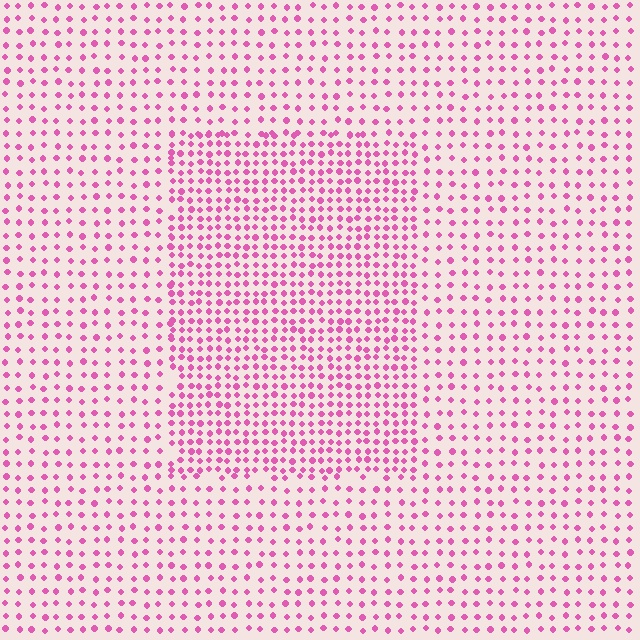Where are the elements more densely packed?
The elements are more densely packed inside the rectangle boundary.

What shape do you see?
I see a rectangle.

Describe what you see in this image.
The image contains small pink elements arranged at two different densities. A rectangle-shaped region is visible where the elements are more densely packed than the surrounding area.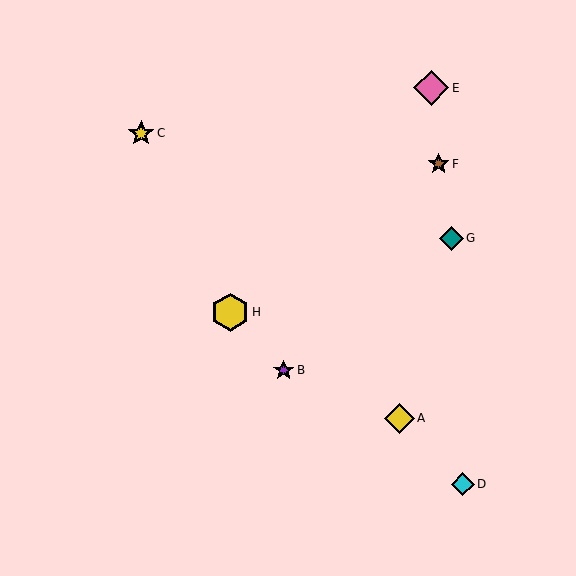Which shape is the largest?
The yellow hexagon (labeled H) is the largest.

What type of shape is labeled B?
Shape B is a purple star.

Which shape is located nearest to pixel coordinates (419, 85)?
The pink diamond (labeled E) at (431, 88) is nearest to that location.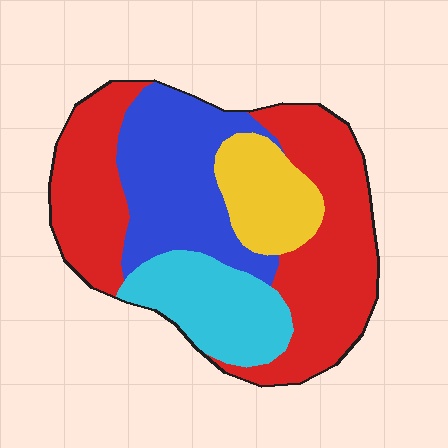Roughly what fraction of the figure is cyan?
Cyan covers about 15% of the figure.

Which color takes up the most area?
Red, at roughly 45%.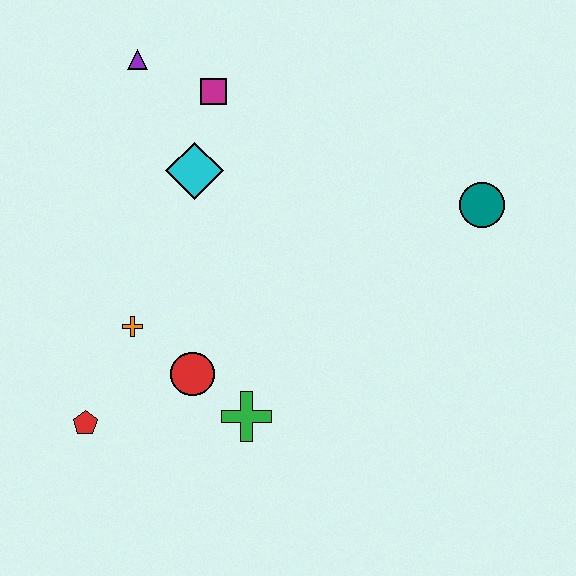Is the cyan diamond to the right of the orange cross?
Yes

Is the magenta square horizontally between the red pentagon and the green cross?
Yes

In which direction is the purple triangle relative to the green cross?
The purple triangle is above the green cross.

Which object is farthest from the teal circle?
The red pentagon is farthest from the teal circle.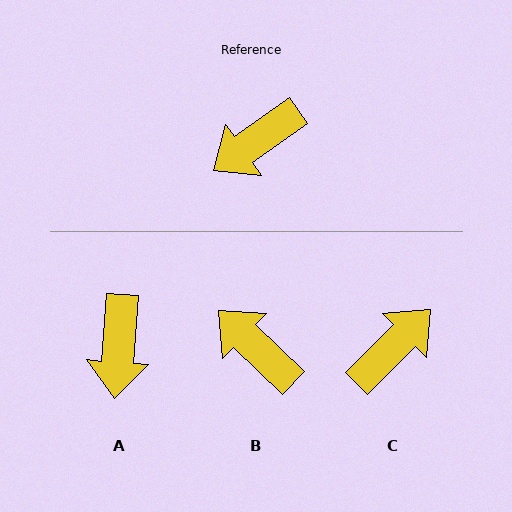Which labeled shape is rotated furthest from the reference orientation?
C, about 171 degrees away.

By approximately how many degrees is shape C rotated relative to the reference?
Approximately 171 degrees clockwise.